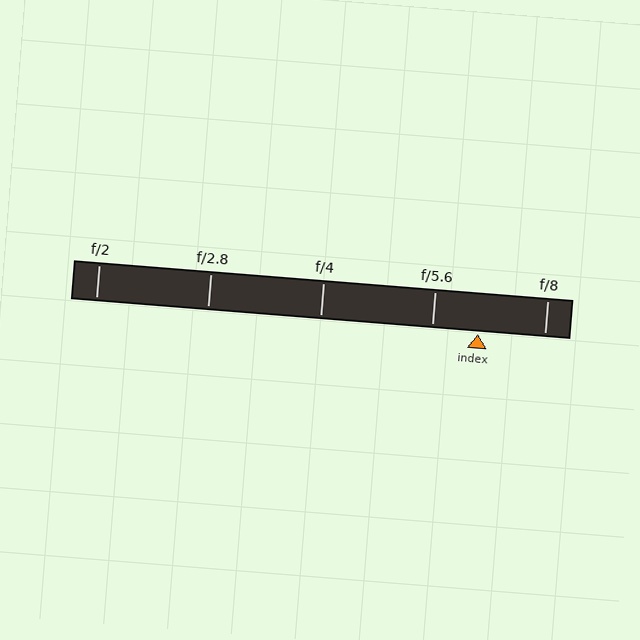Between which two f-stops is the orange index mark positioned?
The index mark is between f/5.6 and f/8.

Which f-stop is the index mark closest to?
The index mark is closest to f/5.6.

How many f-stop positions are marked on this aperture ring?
There are 5 f-stop positions marked.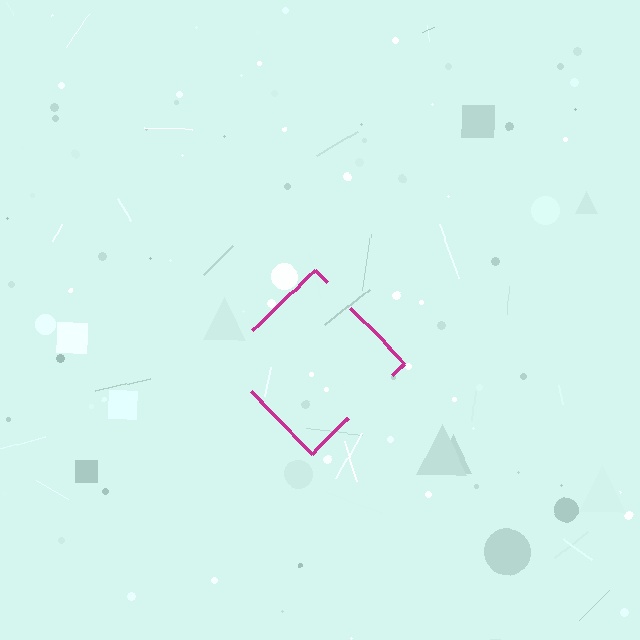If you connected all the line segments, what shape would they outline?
They would outline a diamond.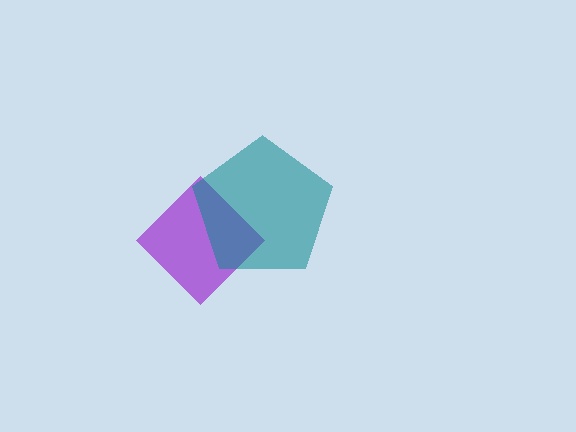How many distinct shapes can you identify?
There are 2 distinct shapes: a purple diamond, a teal pentagon.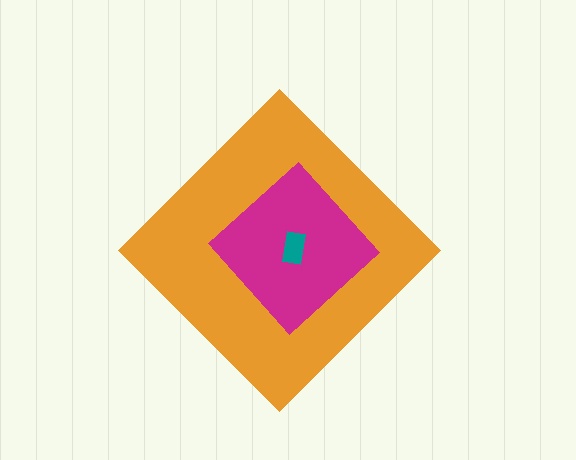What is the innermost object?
The teal rectangle.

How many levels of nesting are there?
3.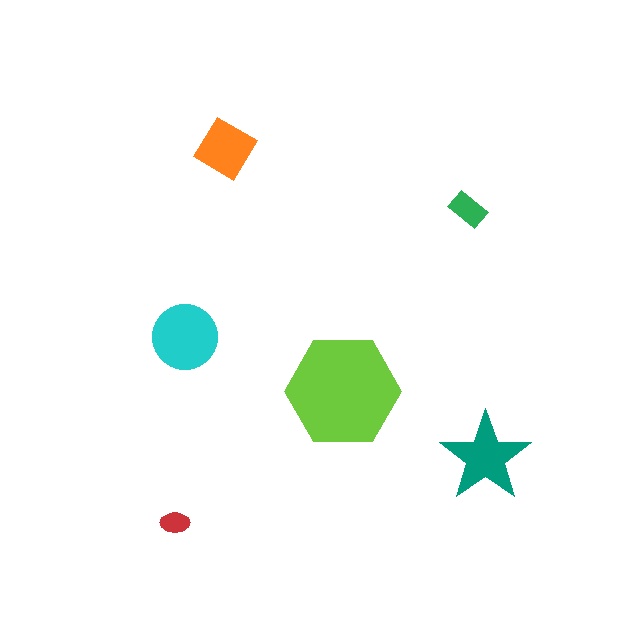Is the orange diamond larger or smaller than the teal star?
Smaller.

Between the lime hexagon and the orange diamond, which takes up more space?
The lime hexagon.